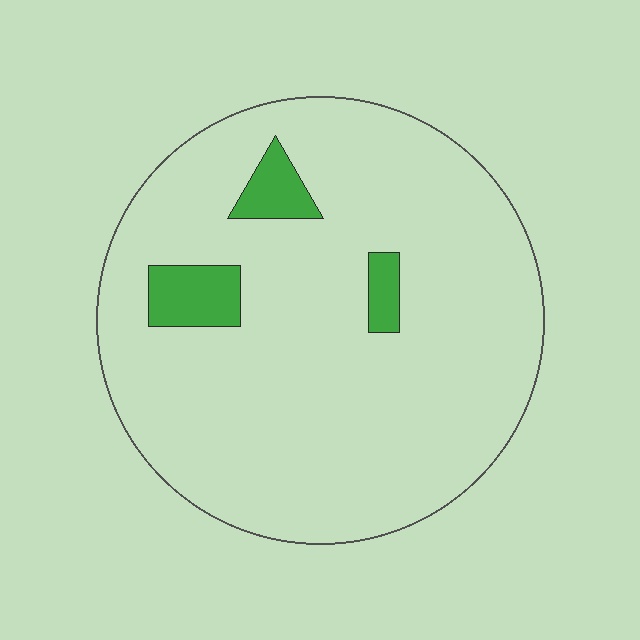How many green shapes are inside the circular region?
3.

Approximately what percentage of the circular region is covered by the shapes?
Approximately 10%.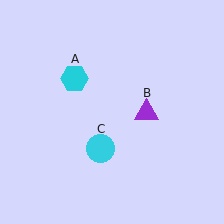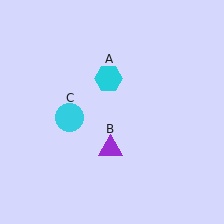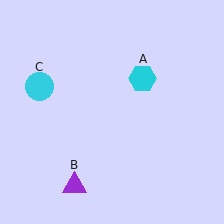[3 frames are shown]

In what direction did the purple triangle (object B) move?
The purple triangle (object B) moved down and to the left.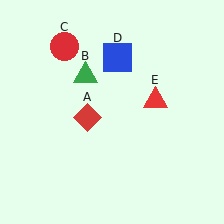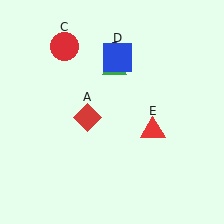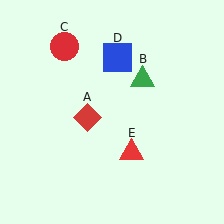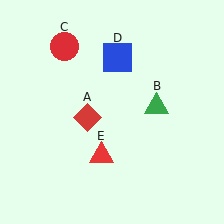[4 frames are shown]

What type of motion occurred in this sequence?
The green triangle (object B), red triangle (object E) rotated clockwise around the center of the scene.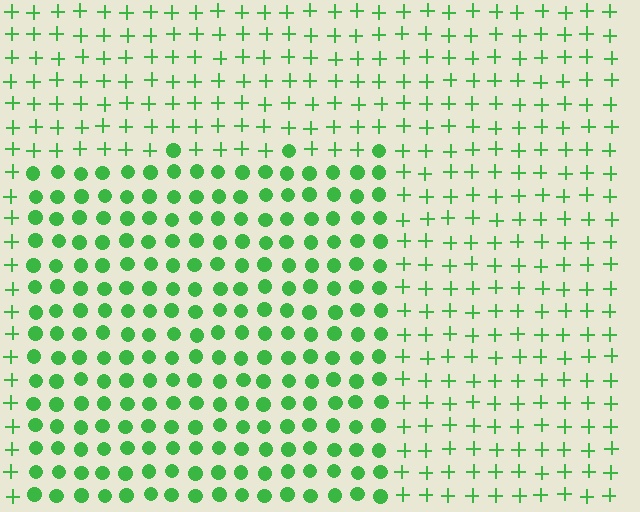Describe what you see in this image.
The image is filled with small green elements arranged in a uniform grid. A rectangle-shaped region contains circles, while the surrounding area contains plus signs. The boundary is defined purely by the change in element shape.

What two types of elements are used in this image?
The image uses circles inside the rectangle region and plus signs outside it.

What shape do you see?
I see a rectangle.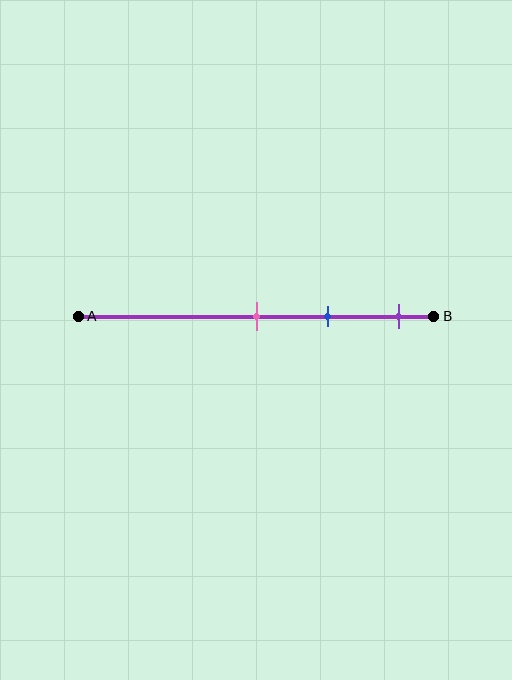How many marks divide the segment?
There are 3 marks dividing the segment.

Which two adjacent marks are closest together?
The pink and blue marks are the closest adjacent pair.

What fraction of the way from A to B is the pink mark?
The pink mark is approximately 50% (0.5) of the way from A to B.